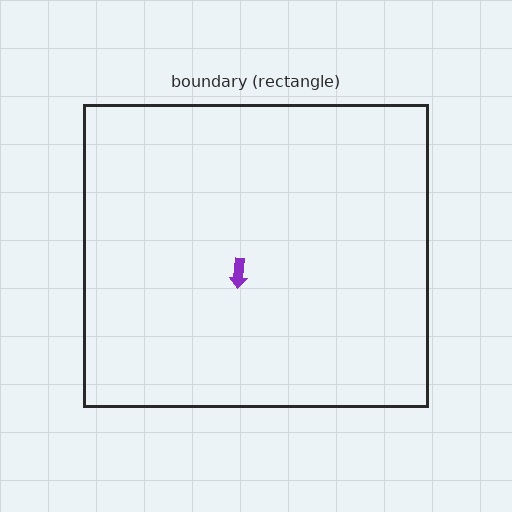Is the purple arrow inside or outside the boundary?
Inside.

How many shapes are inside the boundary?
1 inside, 0 outside.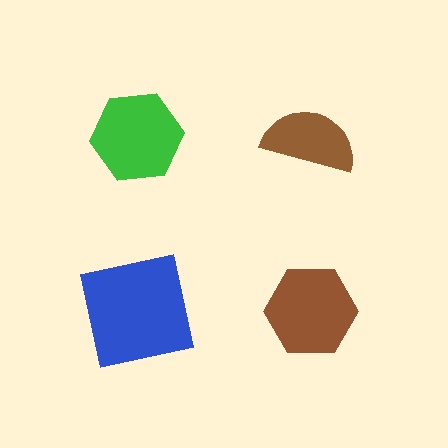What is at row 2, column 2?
A brown hexagon.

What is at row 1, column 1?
A green hexagon.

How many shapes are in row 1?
2 shapes.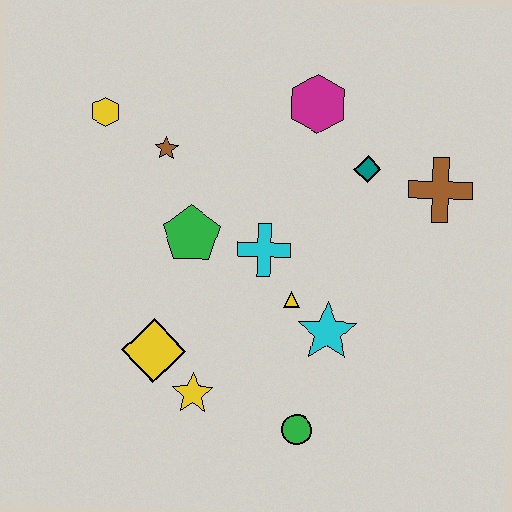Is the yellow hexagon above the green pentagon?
Yes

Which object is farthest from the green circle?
The yellow hexagon is farthest from the green circle.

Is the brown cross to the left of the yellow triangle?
No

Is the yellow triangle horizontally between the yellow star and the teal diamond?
Yes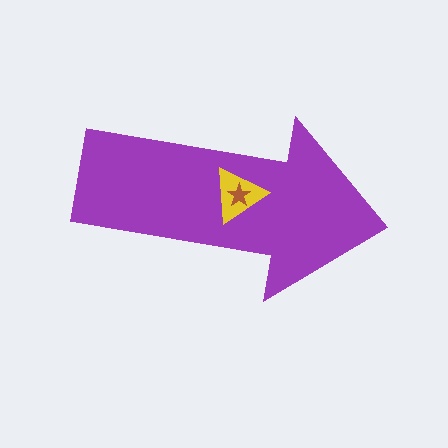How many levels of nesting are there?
3.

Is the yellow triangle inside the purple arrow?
Yes.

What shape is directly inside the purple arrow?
The yellow triangle.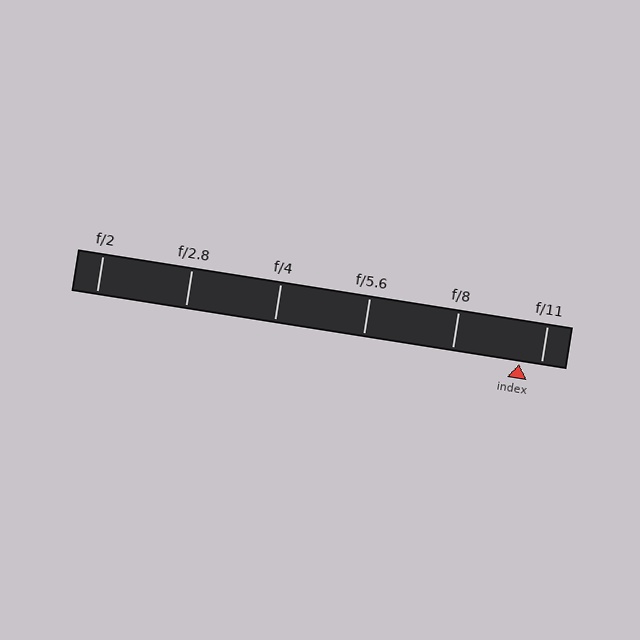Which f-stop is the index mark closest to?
The index mark is closest to f/11.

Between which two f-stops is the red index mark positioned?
The index mark is between f/8 and f/11.